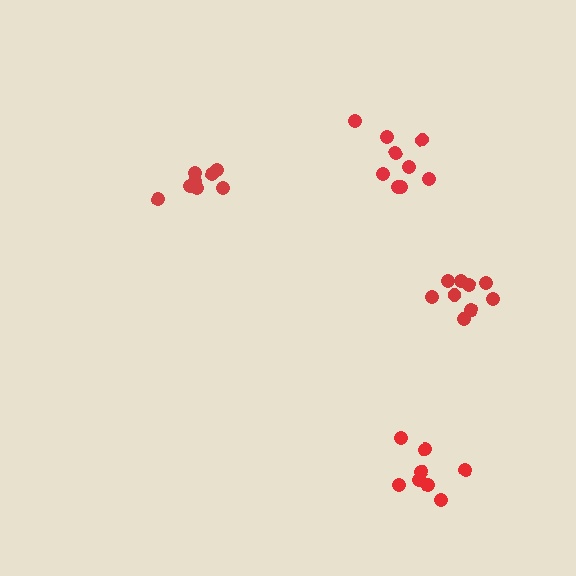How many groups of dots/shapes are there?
There are 4 groups.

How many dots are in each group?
Group 1: 8 dots, Group 2: 9 dots, Group 3: 8 dots, Group 4: 9 dots (34 total).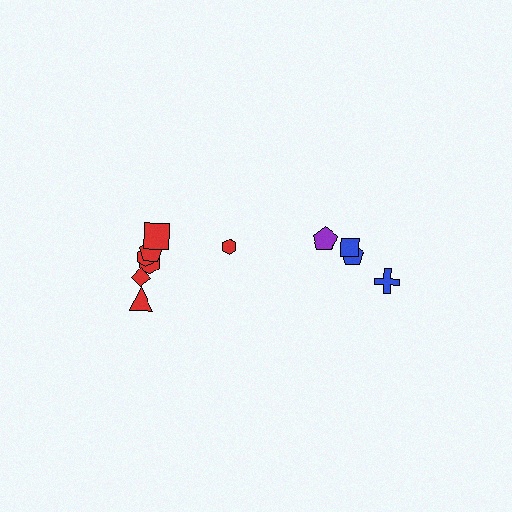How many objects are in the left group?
There are 7 objects.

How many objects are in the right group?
There are 4 objects.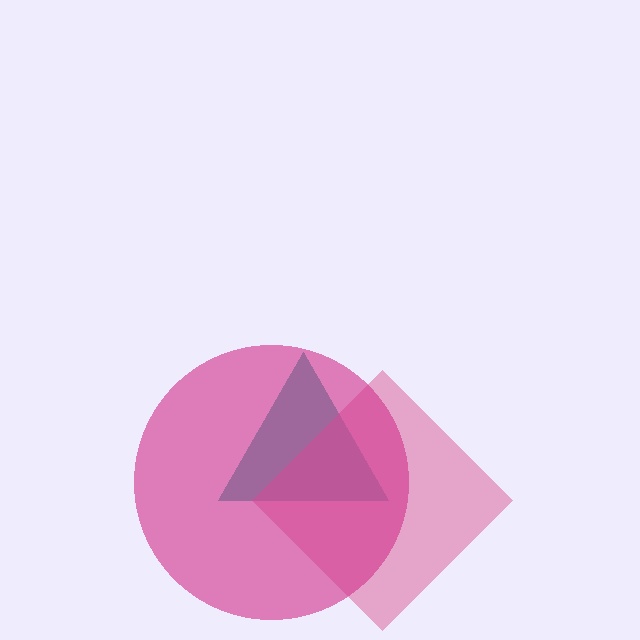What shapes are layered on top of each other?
The layered shapes are: a teal triangle, a pink diamond, a magenta circle.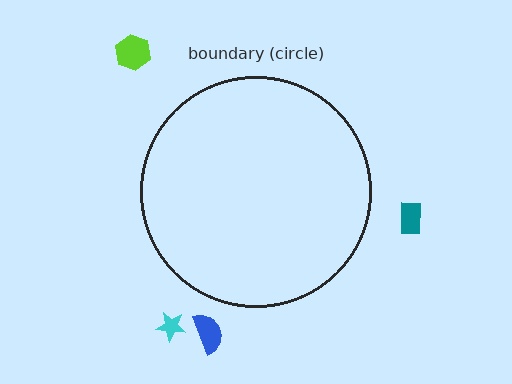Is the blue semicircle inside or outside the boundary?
Outside.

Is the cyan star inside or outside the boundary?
Outside.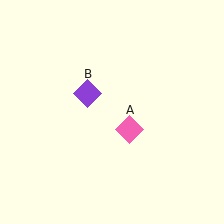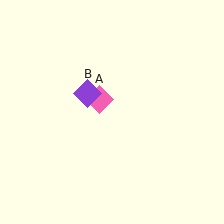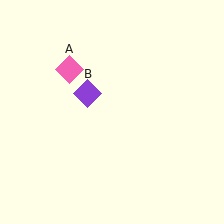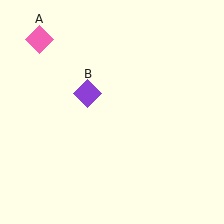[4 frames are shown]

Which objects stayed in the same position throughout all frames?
Purple diamond (object B) remained stationary.